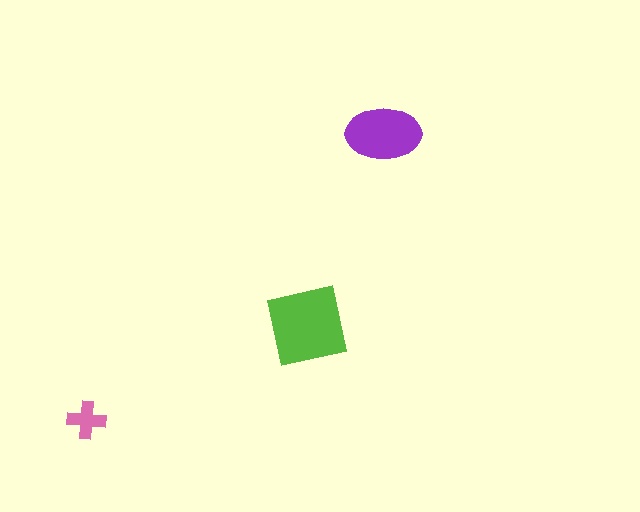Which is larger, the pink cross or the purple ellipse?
The purple ellipse.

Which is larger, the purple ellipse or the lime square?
The lime square.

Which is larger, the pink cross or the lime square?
The lime square.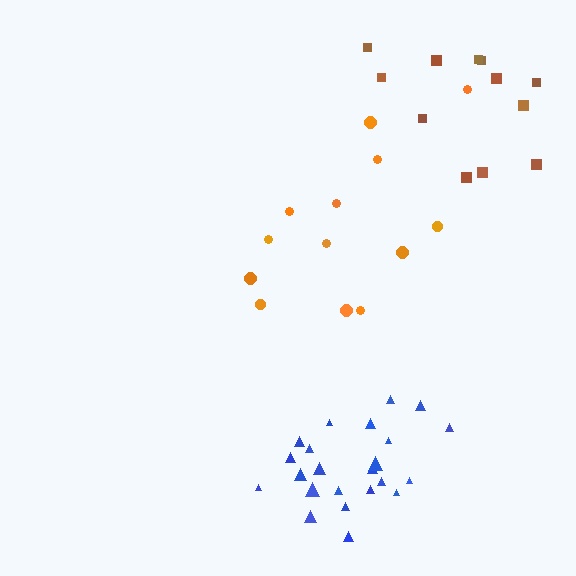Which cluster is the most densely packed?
Blue.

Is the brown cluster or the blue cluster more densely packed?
Blue.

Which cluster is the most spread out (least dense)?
Brown.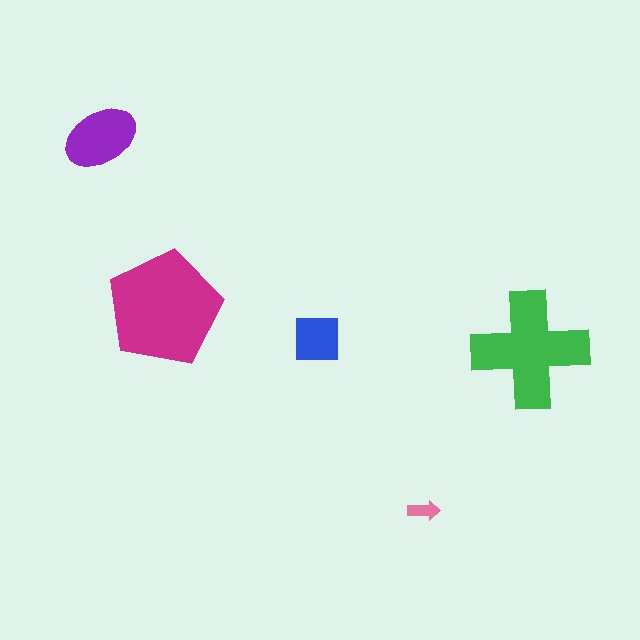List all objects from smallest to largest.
The pink arrow, the blue square, the purple ellipse, the green cross, the magenta pentagon.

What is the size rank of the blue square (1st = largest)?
4th.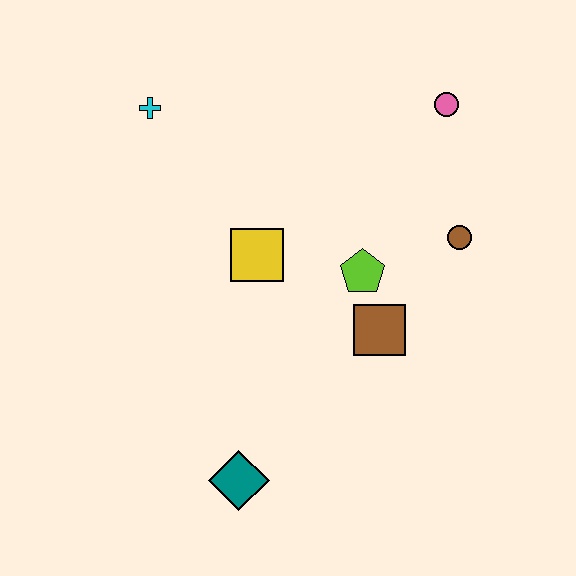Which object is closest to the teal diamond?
The brown square is closest to the teal diamond.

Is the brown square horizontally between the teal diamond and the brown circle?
Yes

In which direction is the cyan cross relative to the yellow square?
The cyan cross is above the yellow square.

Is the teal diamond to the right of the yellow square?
No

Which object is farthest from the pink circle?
The teal diamond is farthest from the pink circle.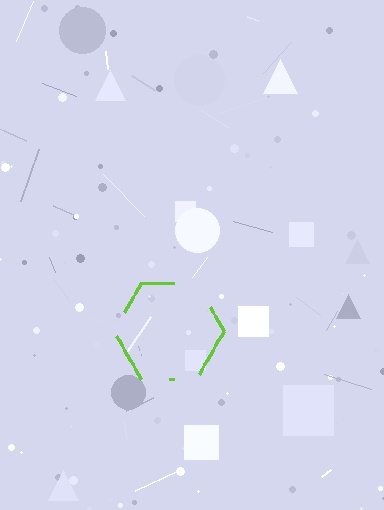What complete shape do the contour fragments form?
The contour fragments form a hexagon.